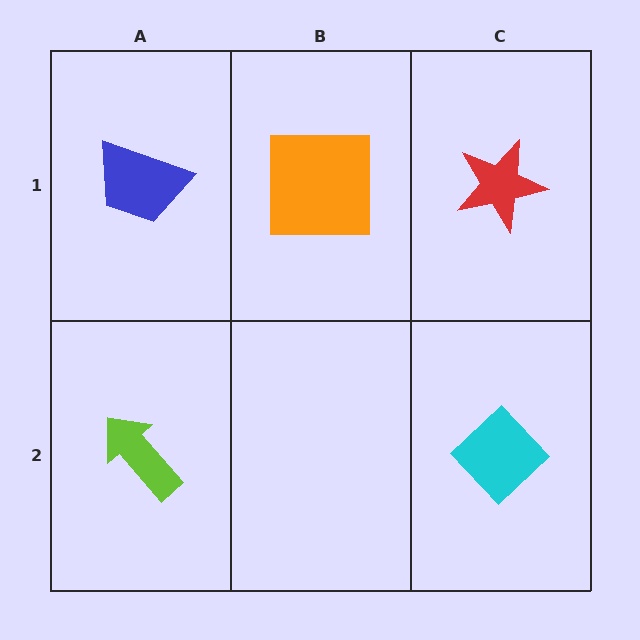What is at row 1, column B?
An orange square.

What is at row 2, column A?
A lime arrow.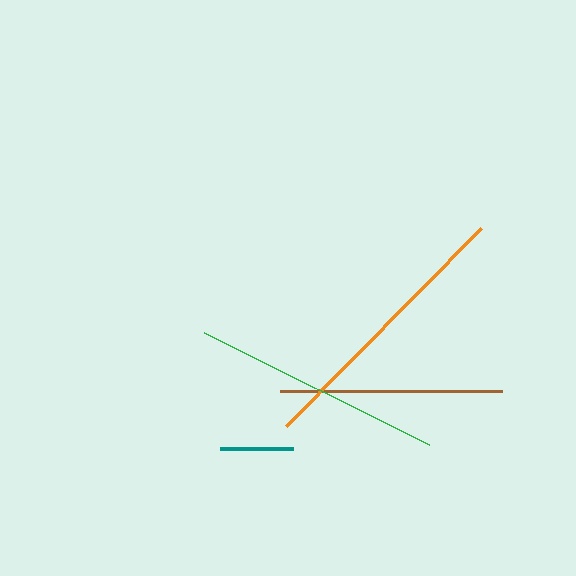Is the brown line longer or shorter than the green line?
The green line is longer than the brown line.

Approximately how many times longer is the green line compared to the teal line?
The green line is approximately 3.4 times the length of the teal line.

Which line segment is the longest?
The orange line is the longest at approximately 278 pixels.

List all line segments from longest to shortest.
From longest to shortest: orange, green, brown, teal.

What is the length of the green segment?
The green segment is approximately 252 pixels long.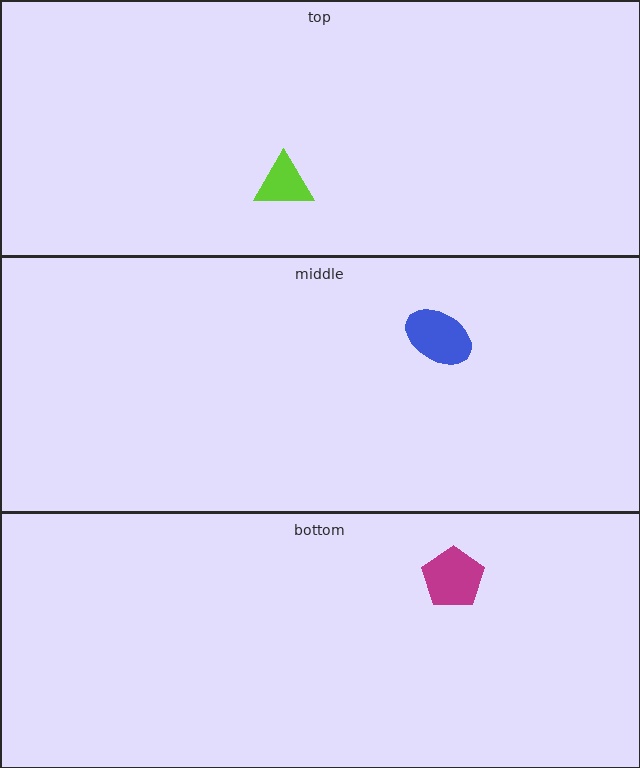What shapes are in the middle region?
The blue ellipse.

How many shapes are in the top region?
1.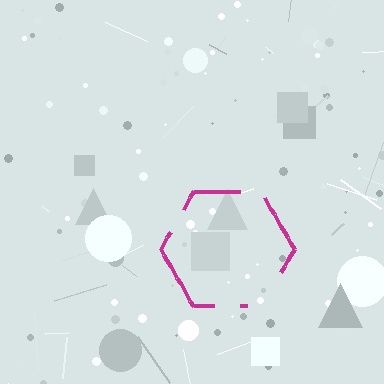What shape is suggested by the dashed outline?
The dashed outline suggests a hexagon.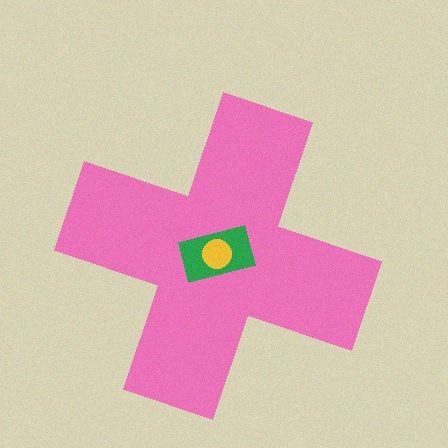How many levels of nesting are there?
3.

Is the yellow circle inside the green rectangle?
Yes.